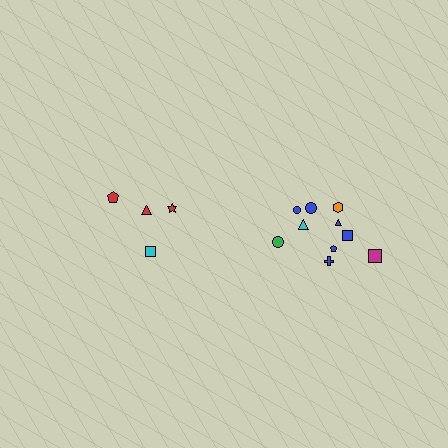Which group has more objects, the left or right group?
The right group.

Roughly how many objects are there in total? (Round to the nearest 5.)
Roughly 15 objects in total.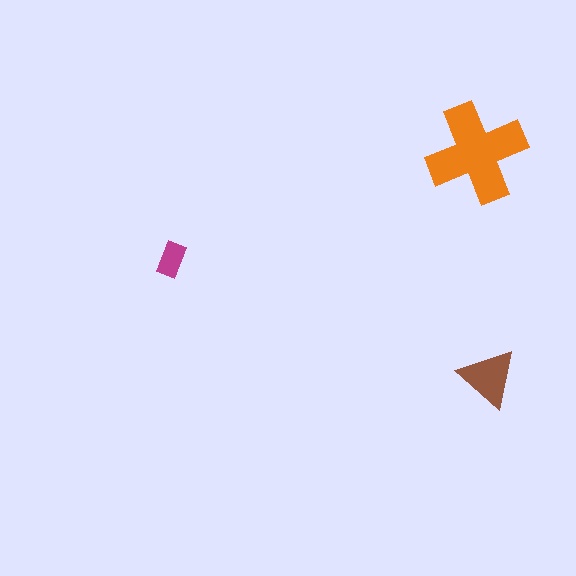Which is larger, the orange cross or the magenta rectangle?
The orange cross.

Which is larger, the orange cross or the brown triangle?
The orange cross.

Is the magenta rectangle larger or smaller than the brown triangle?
Smaller.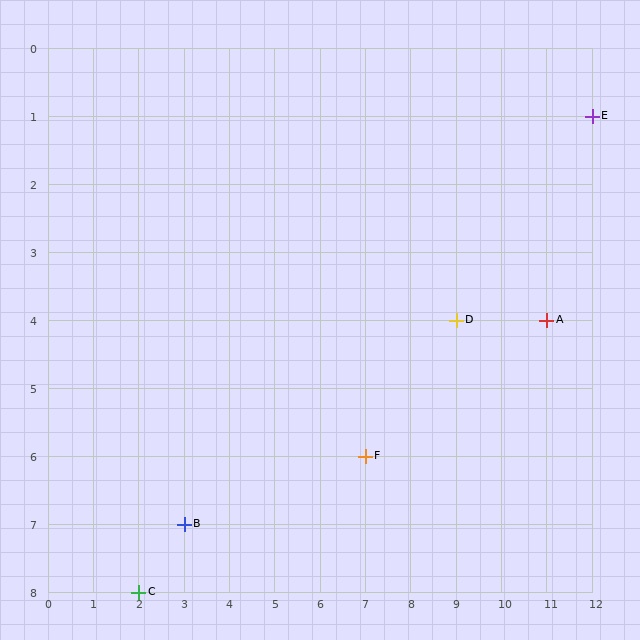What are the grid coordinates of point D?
Point D is at grid coordinates (9, 4).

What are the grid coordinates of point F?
Point F is at grid coordinates (7, 6).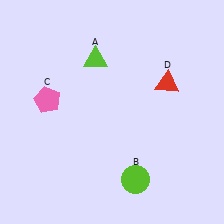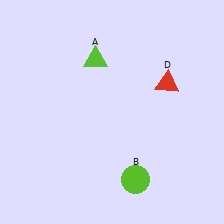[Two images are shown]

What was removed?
The pink pentagon (C) was removed in Image 2.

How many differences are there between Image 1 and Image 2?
There is 1 difference between the two images.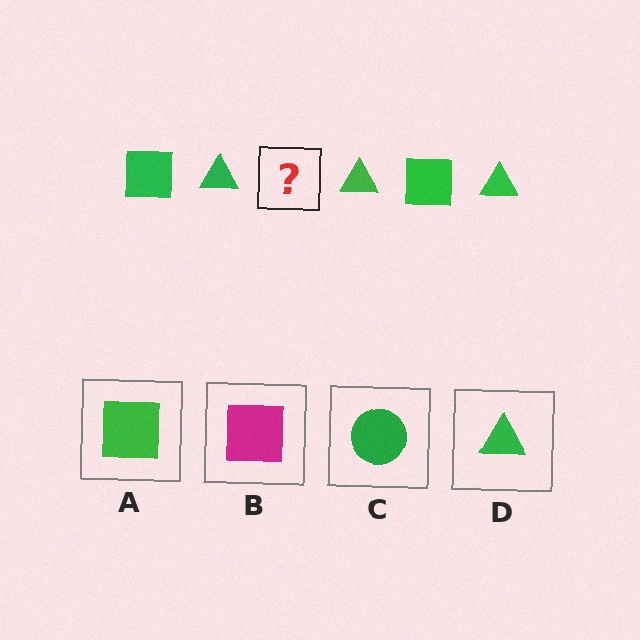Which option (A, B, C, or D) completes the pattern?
A.